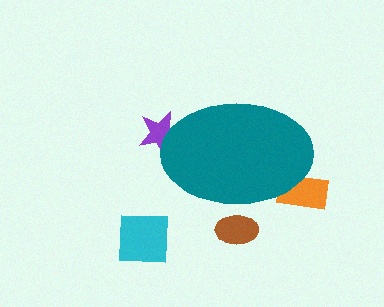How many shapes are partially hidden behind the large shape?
3 shapes are partially hidden.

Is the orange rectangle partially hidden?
Yes, the orange rectangle is partially hidden behind the teal ellipse.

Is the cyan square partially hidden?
No, the cyan square is fully visible.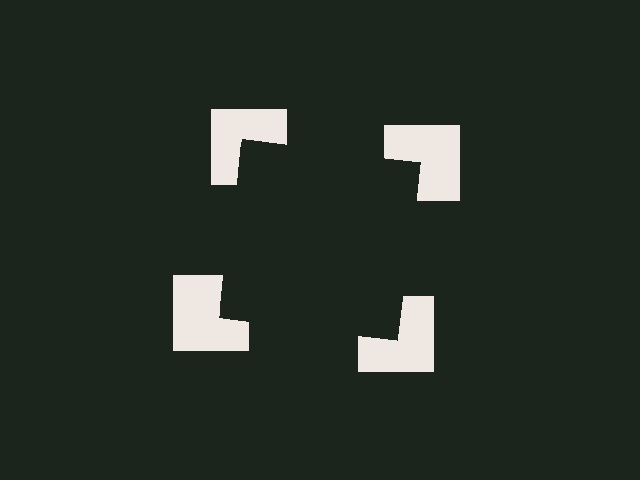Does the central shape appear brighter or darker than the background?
It typically appears slightly darker than the background, even though no actual brightness change is drawn.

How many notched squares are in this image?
There are 4 — one at each vertex of the illusory square.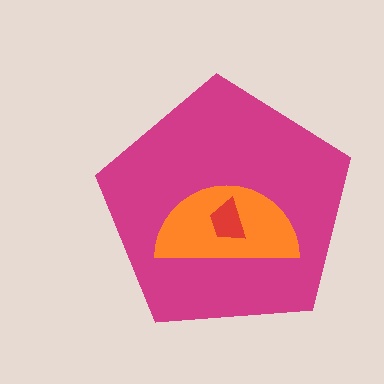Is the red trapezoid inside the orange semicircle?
Yes.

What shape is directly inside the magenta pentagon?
The orange semicircle.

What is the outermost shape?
The magenta pentagon.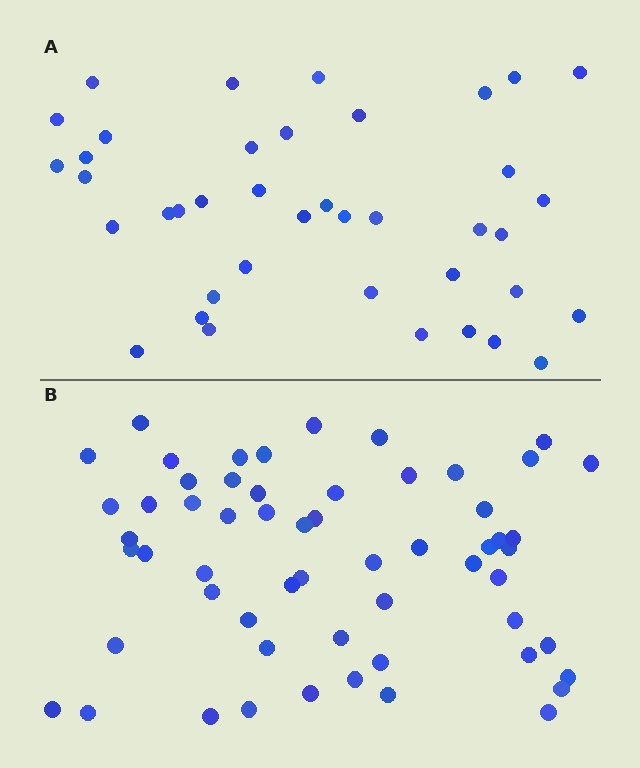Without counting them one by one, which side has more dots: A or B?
Region B (the bottom region) has more dots.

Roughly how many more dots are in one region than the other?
Region B has approximately 20 more dots than region A.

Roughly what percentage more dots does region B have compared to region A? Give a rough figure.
About 45% more.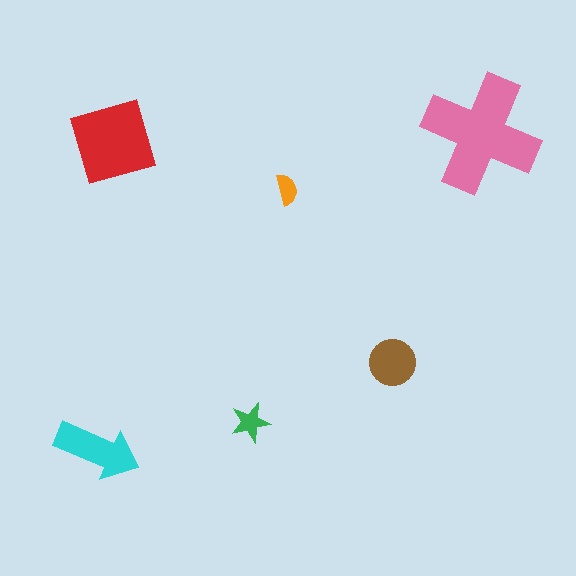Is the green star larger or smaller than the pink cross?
Smaller.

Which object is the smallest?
The orange semicircle.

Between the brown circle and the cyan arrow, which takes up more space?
The cyan arrow.